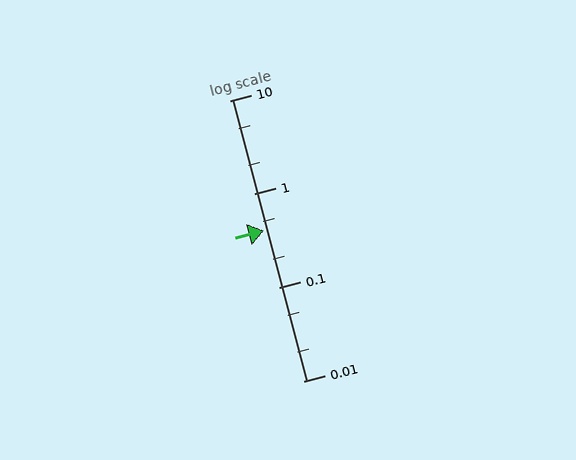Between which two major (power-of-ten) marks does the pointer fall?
The pointer is between 0.1 and 1.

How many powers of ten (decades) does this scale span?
The scale spans 3 decades, from 0.01 to 10.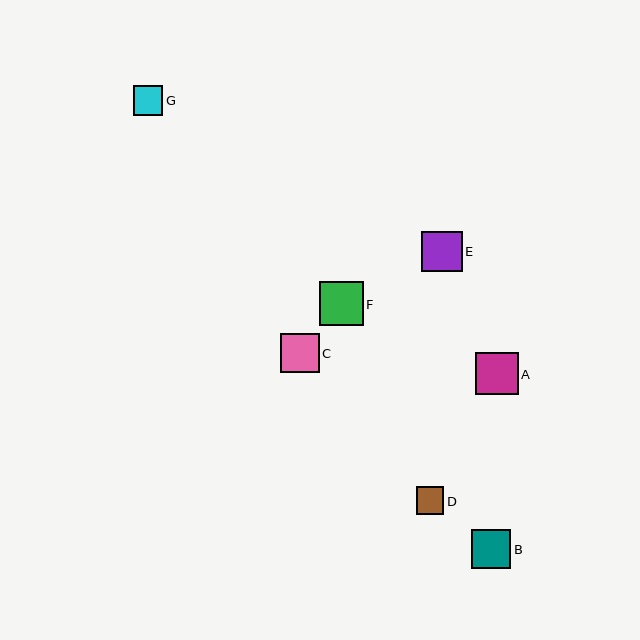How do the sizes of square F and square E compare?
Square F and square E are approximately the same size.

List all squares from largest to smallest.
From largest to smallest: F, A, E, B, C, G, D.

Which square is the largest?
Square F is the largest with a size of approximately 44 pixels.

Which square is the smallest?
Square D is the smallest with a size of approximately 28 pixels.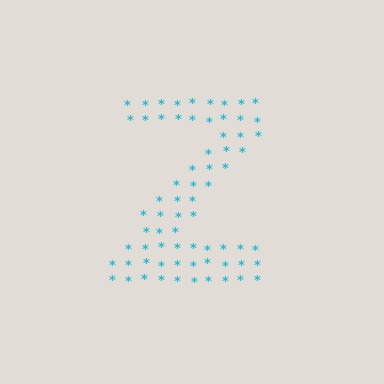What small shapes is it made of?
It is made of small asterisks.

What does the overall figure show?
The overall figure shows the letter Z.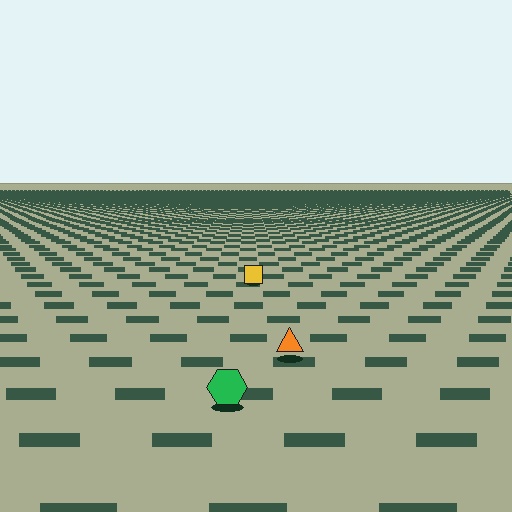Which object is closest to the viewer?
The green hexagon is closest. The texture marks near it are larger and more spread out.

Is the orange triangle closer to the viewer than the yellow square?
Yes. The orange triangle is closer — you can tell from the texture gradient: the ground texture is coarser near it.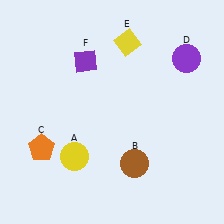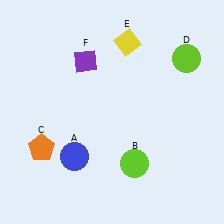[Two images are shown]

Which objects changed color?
A changed from yellow to blue. B changed from brown to lime. D changed from purple to lime.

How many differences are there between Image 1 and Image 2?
There are 3 differences between the two images.